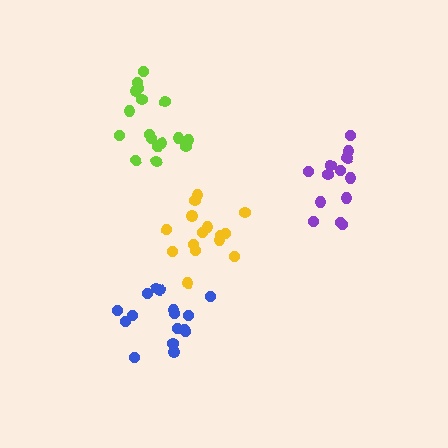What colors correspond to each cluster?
The clusters are colored: yellow, lime, blue, purple.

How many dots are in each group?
Group 1: 16 dots, Group 2: 18 dots, Group 3: 16 dots, Group 4: 13 dots (63 total).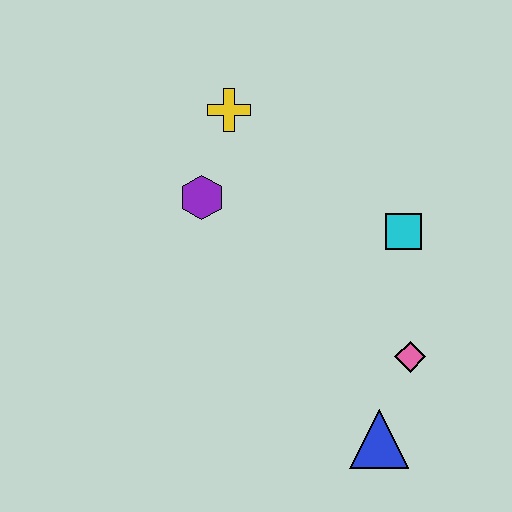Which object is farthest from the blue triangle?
The yellow cross is farthest from the blue triangle.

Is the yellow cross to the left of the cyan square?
Yes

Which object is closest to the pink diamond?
The blue triangle is closest to the pink diamond.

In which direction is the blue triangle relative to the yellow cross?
The blue triangle is below the yellow cross.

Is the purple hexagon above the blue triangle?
Yes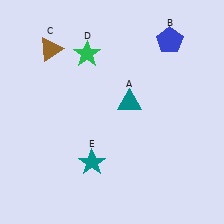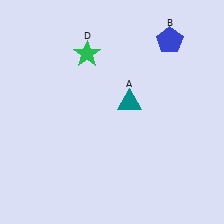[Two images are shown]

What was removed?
The teal star (E), the brown triangle (C) were removed in Image 2.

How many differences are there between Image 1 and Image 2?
There are 2 differences between the two images.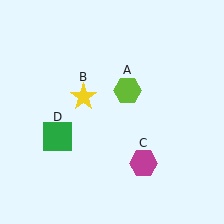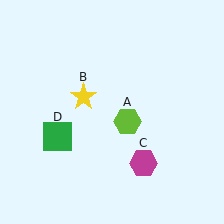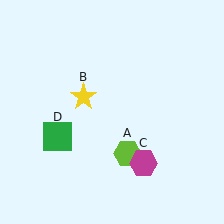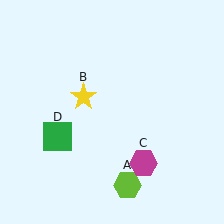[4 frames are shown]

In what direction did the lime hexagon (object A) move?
The lime hexagon (object A) moved down.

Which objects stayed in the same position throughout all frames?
Yellow star (object B) and magenta hexagon (object C) and green square (object D) remained stationary.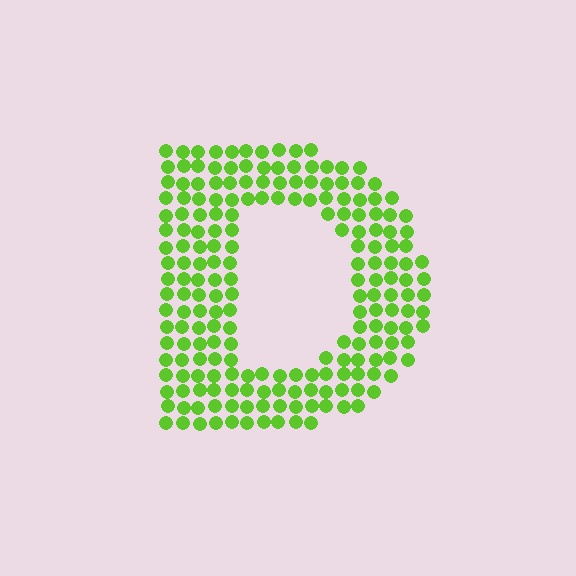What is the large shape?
The large shape is the letter D.